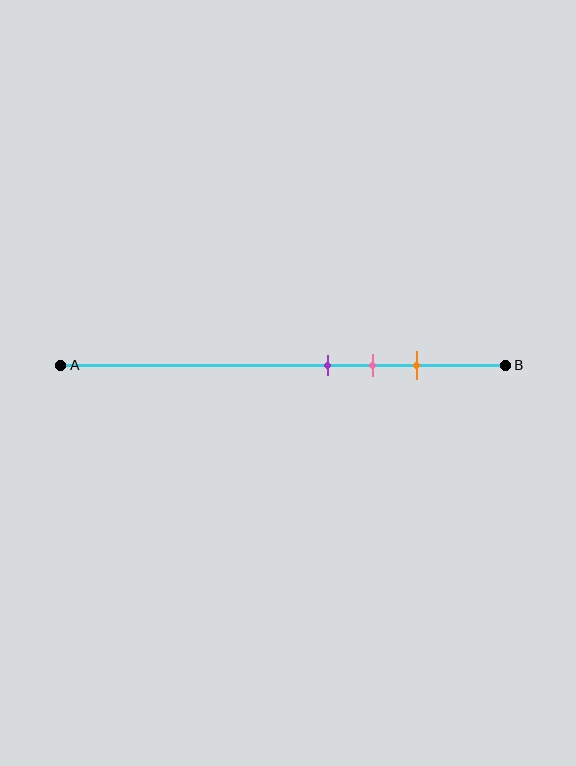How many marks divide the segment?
There are 3 marks dividing the segment.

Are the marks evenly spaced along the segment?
Yes, the marks are approximately evenly spaced.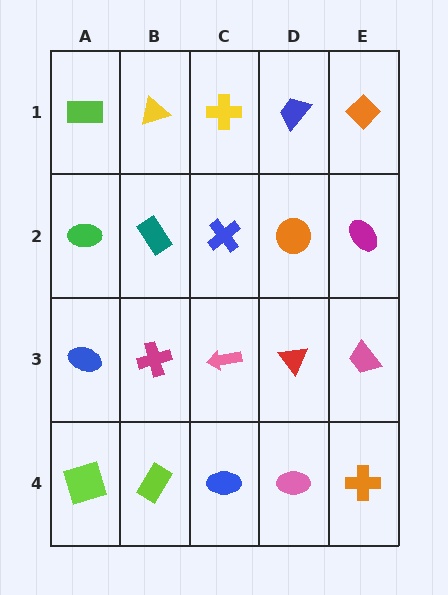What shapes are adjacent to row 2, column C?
A yellow cross (row 1, column C), a pink arrow (row 3, column C), a teal rectangle (row 2, column B), an orange circle (row 2, column D).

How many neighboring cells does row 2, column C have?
4.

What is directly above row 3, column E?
A magenta ellipse.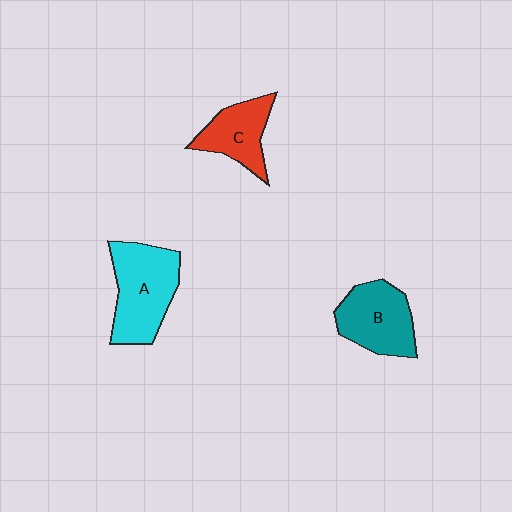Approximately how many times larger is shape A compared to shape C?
Approximately 1.5 times.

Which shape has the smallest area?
Shape C (red).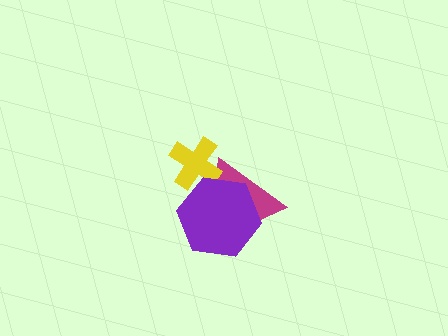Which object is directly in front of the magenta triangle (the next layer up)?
The yellow cross is directly in front of the magenta triangle.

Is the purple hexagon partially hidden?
No, no other shape covers it.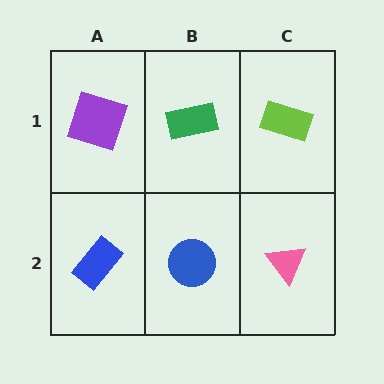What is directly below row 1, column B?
A blue circle.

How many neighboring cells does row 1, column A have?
2.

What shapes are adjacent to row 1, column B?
A blue circle (row 2, column B), a purple square (row 1, column A), a lime rectangle (row 1, column C).